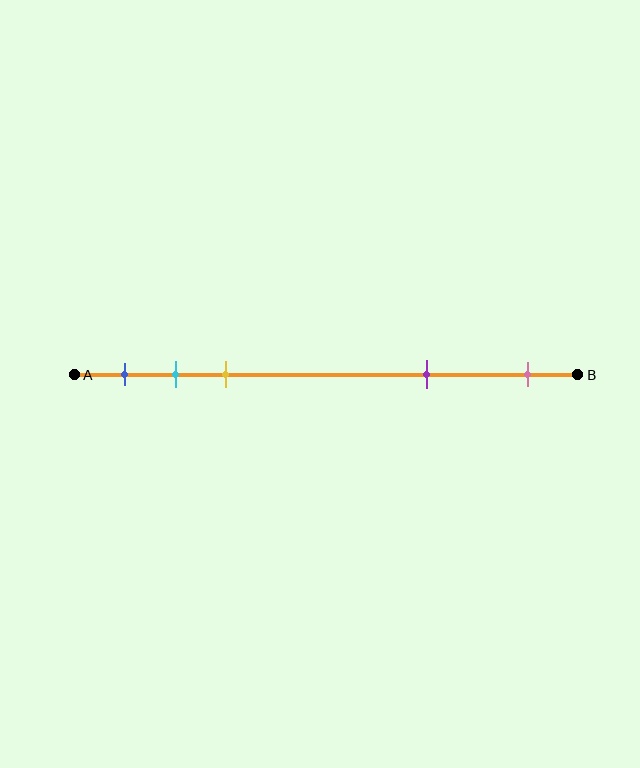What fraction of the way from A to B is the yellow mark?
The yellow mark is approximately 30% (0.3) of the way from A to B.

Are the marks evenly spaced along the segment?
No, the marks are not evenly spaced.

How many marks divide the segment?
There are 5 marks dividing the segment.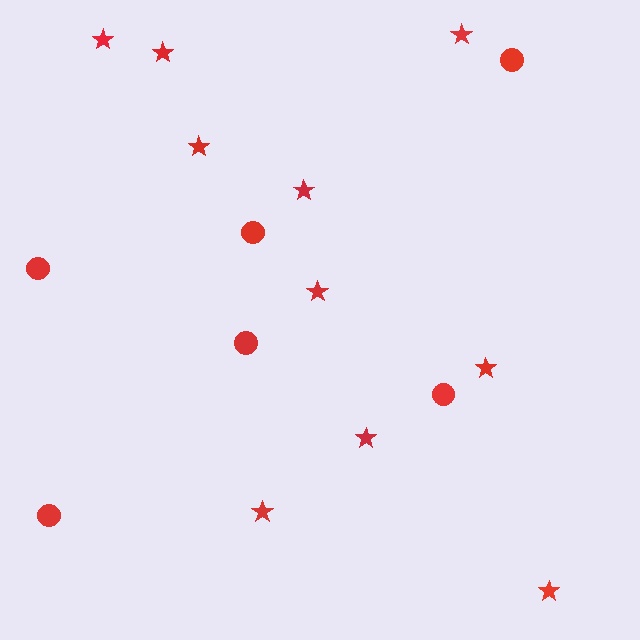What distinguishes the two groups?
There are 2 groups: one group of circles (6) and one group of stars (10).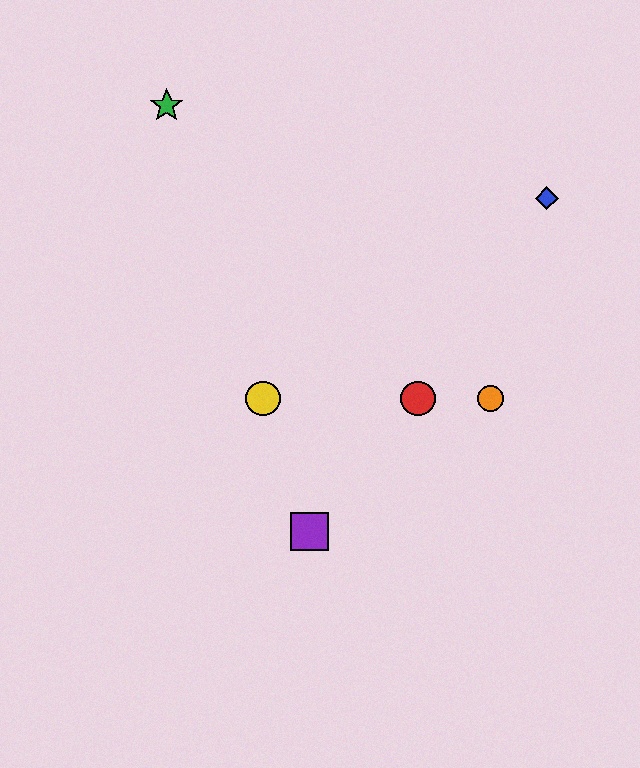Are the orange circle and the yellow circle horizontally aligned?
Yes, both are at y≈398.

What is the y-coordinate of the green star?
The green star is at y≈105.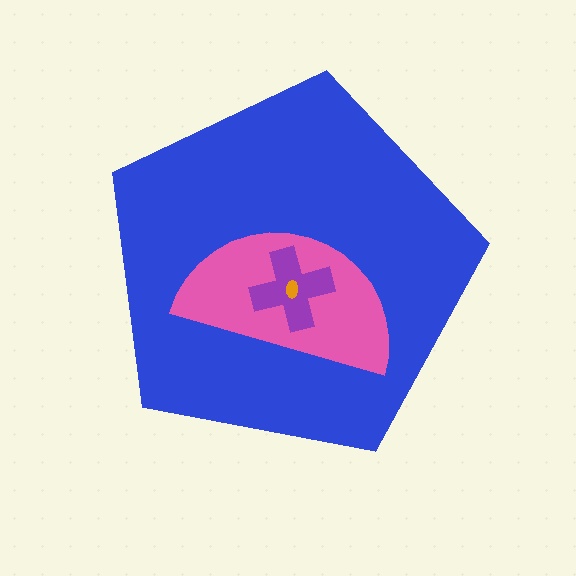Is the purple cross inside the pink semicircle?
Yes.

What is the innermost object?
The orange ellipse.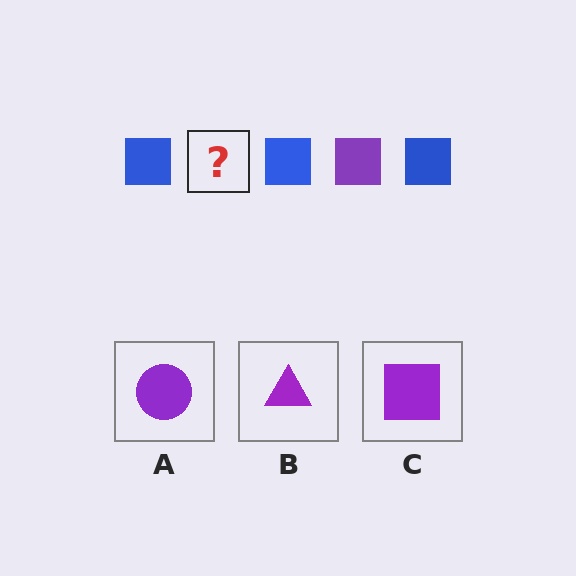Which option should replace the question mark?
Option C.